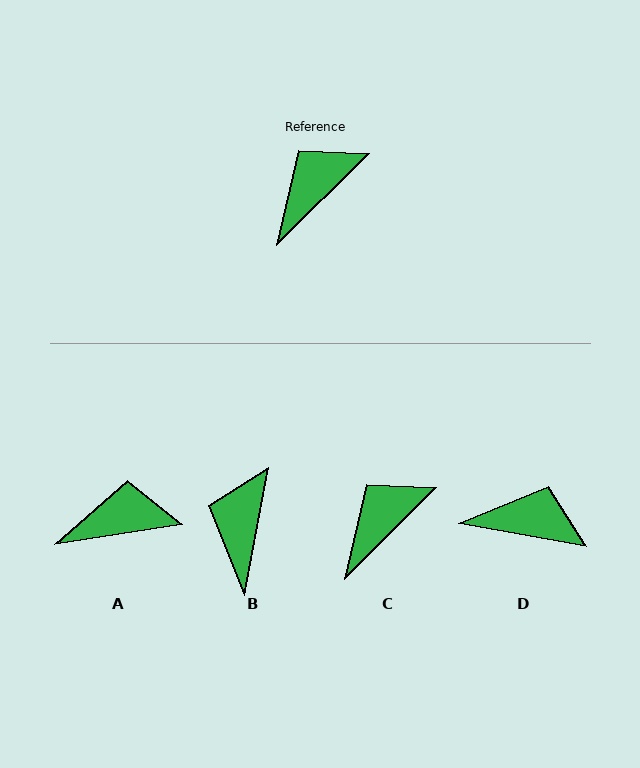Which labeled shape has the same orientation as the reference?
C.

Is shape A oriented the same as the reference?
No, it is off by about 36 degrees.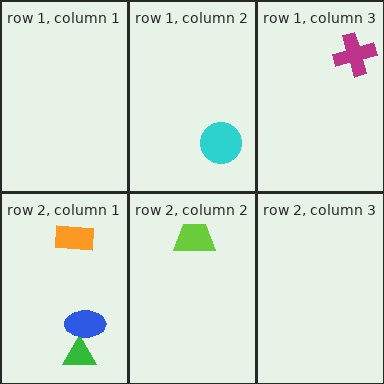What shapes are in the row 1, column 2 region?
The cyan circle.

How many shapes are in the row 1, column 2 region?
1.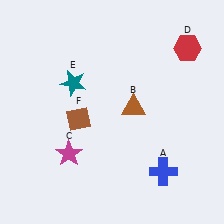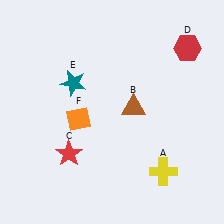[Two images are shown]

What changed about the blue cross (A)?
In Image 1, A is blue. In Image 2, it changed to yellow.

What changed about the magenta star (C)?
In Image 1, C is magenta. In Image 2, it changed to red.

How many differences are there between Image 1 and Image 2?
There are 3 differences between the two images.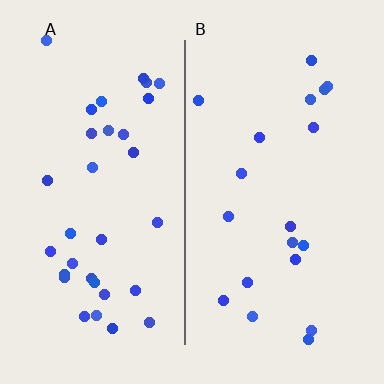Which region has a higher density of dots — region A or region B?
A (the left).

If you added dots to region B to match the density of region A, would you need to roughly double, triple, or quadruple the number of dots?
Approximately double.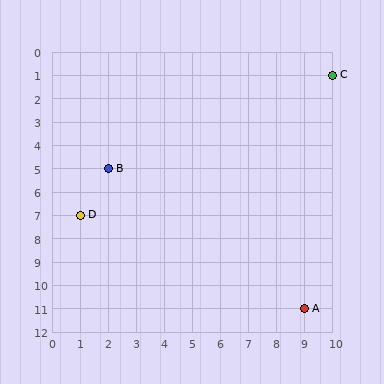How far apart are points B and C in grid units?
Points B and C are 8 columns and 4 rows apart (about 8.9 grid units diagonally).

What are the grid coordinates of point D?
Point D is at grid coordinates (1, 7).